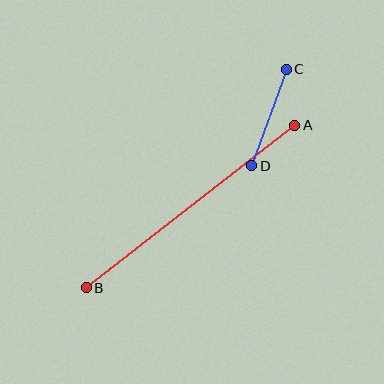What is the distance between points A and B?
The distance is approximately 265 pixels.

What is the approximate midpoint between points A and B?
The midpoint is at approximately (190, 207) pixels.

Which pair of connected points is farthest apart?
Points A and B are farthest apart.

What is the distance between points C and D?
The distance is approximately 102 pixels.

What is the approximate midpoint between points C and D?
The midpoint is at approximately (269, 118) pixels.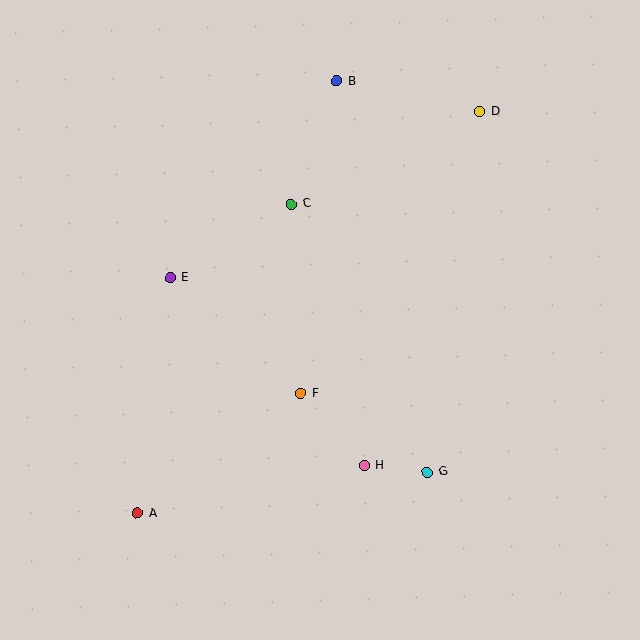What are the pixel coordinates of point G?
Point G is at (427, 472).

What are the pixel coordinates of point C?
Point C is at (291, 204).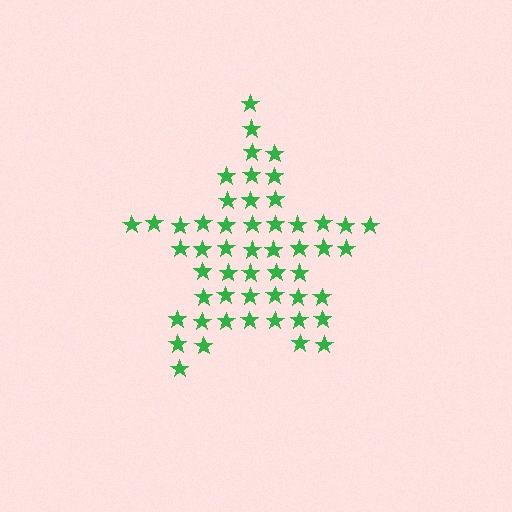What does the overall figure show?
The overall figure shows a star.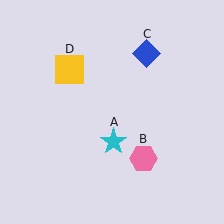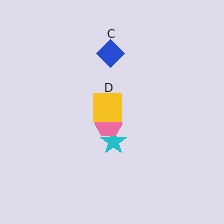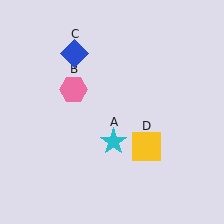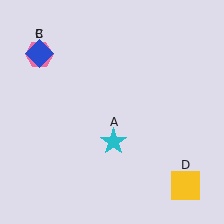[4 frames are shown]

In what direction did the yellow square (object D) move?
The yellow square (object D) moved down and to the right.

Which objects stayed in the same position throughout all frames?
Cyan star (object A) remained stationary.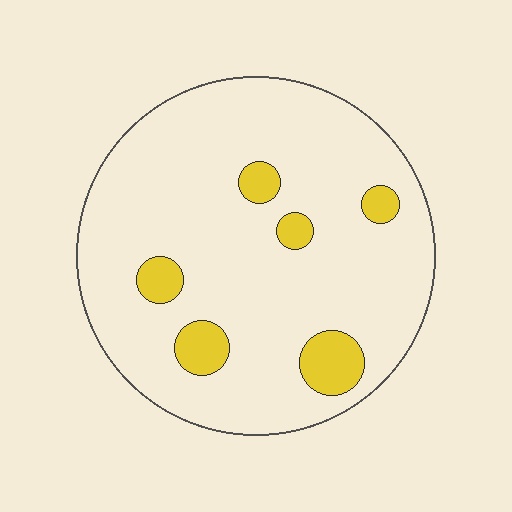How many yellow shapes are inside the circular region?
6.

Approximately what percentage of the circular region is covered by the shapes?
Approximately 10%.